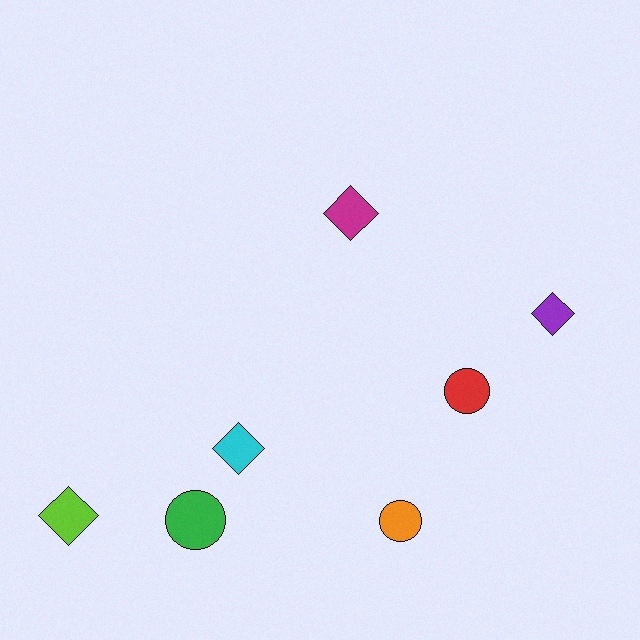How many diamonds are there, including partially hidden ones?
There are 4 diamonds.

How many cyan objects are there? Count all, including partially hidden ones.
There is 1 cyan object.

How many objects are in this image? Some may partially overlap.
There are 7 objects.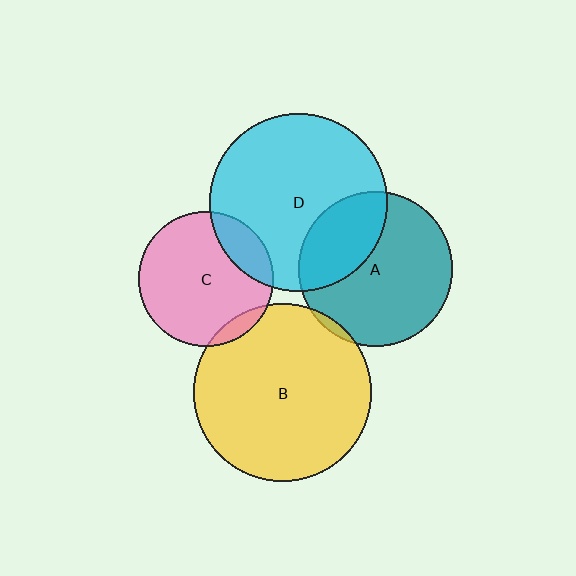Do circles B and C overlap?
Yes.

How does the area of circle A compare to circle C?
Approximately 1.3 times.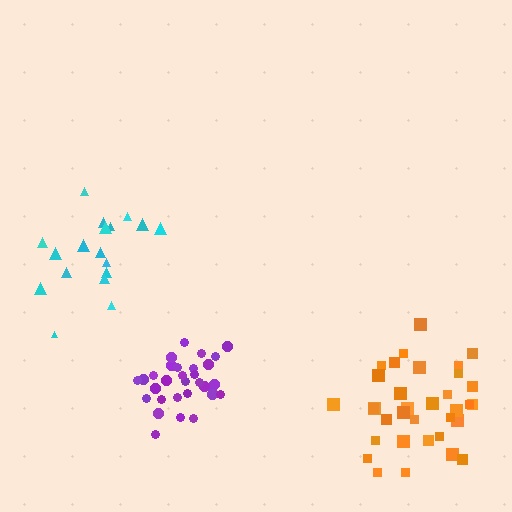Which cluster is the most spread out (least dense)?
Cyan.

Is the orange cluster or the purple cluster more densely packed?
Purple.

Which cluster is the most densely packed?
Purple.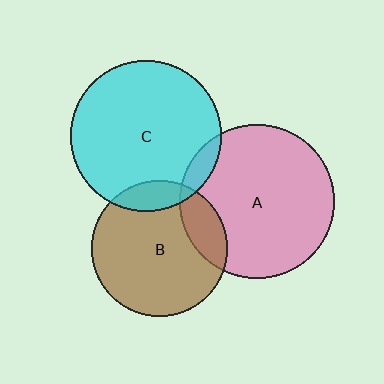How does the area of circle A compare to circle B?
Approximately 1.3 times.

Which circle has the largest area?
Circle A (pink).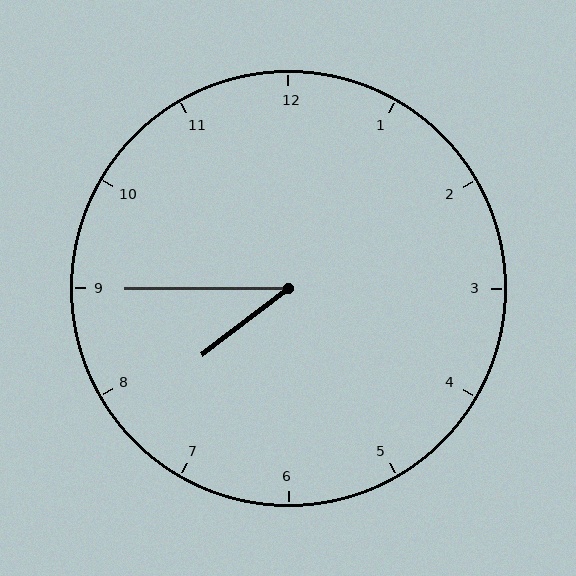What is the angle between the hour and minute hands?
Approximately 38 degrees.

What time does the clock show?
7:45.